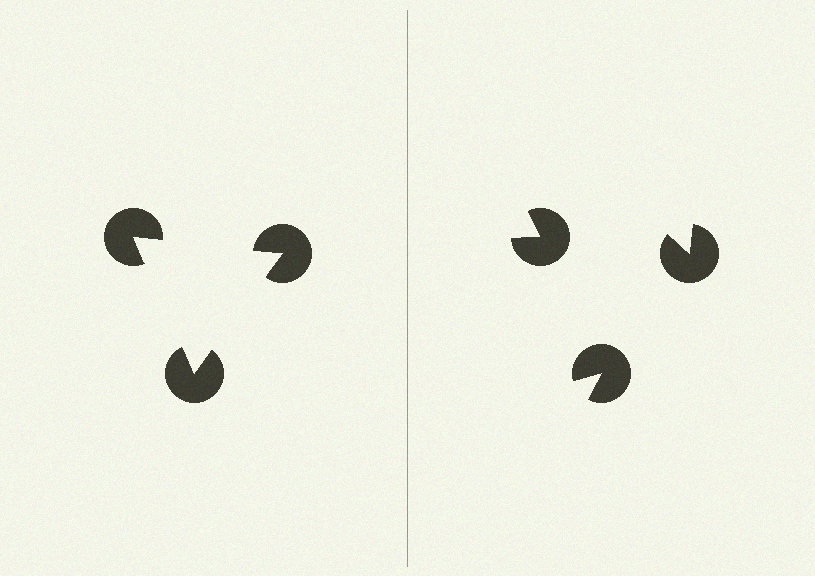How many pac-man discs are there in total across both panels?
6 — 3 on each side.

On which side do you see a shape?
An illusory triangle appears on the left side. On the right side the wedge cuts are rotated, so no coherent shape forms.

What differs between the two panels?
The pac-man discs are positioned identically on both sides; only the wedge orientations differ. On the left they align to a triangle; on the right they are misaligned.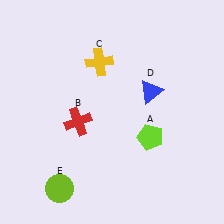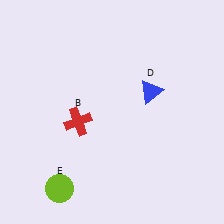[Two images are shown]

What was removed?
The lime pentagon (A), the yellow cross (C) were removed in Image 2.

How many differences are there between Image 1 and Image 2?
There are 2 differences between the two images.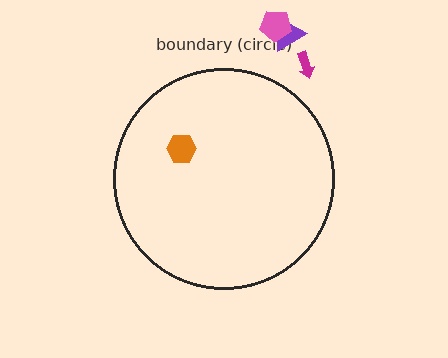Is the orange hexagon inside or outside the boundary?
Inside.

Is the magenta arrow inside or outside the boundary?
Outside.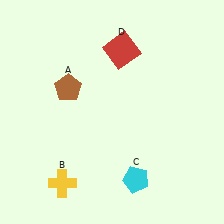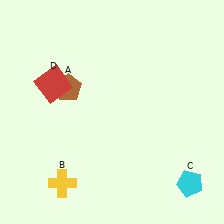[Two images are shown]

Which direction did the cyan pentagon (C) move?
The cyan pentagon (C) moved right.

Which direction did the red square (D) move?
The red square (D) moved left.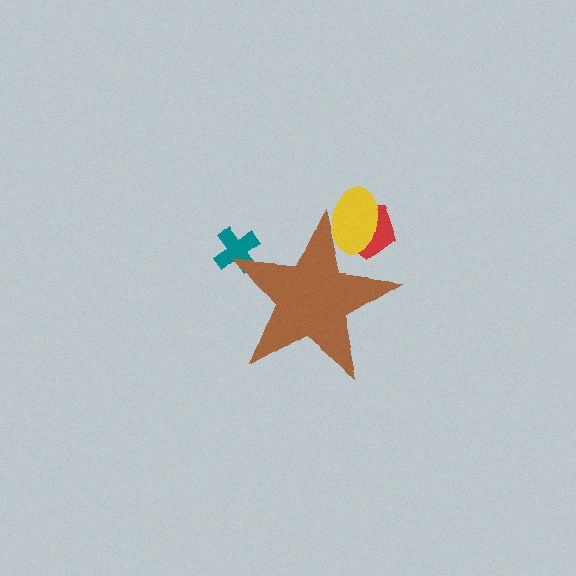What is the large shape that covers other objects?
A brown star.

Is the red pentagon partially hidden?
Yes, the red pentagon is partially hidden behind the brown star.